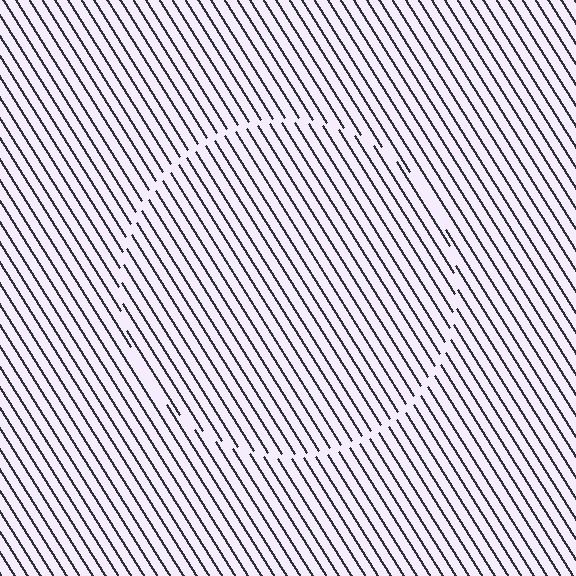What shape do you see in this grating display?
An illusory circle. The interior of the shape contains the same grating, shifted by half a period — the contour is defined by the phase discontinuity where line-ends from the inner and outer gratings abut.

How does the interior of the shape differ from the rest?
The interior of the shape contains the same grating, shifted by half a period — the contour is defined by the phase discontinuity where line-ends from the inner and outer gratings abut.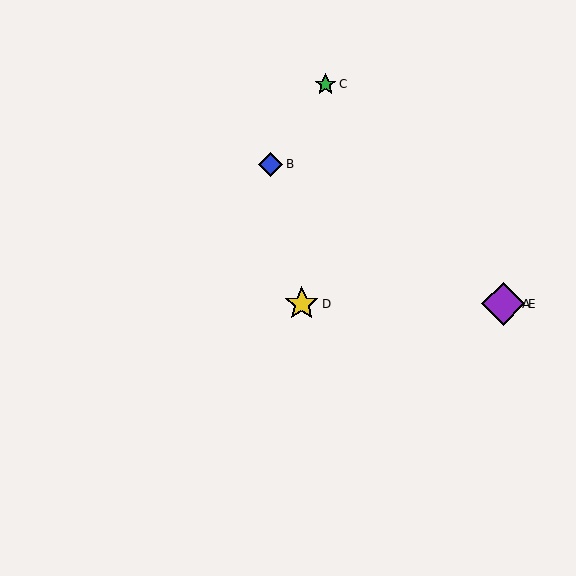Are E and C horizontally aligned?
No, E is at y≈304 and C is at y≈84.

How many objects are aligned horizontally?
3 objects (A, D, E) are aligned horizontally.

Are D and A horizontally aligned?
Yes, both are at y≈304.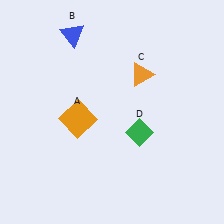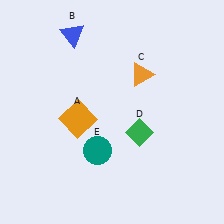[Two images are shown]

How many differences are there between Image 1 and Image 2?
There is 1 difference between the two images.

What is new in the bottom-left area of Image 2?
A teal circle (E) was added in the bottom-left area of Image 2.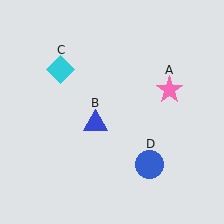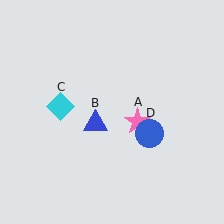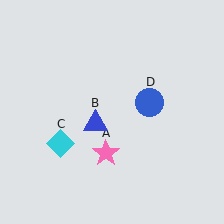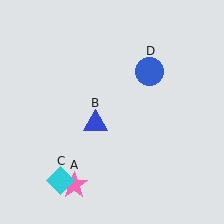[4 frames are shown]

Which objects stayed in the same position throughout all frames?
Blue triangle (object B) remained stationary.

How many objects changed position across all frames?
3 objects changed position: pink star (object A), cyan diamond (object C), blue circle (object D).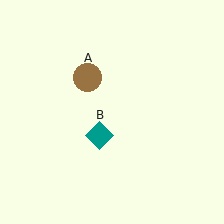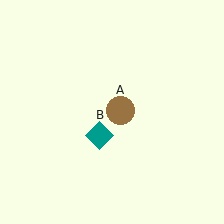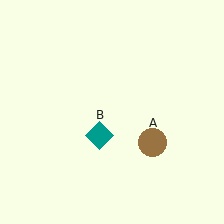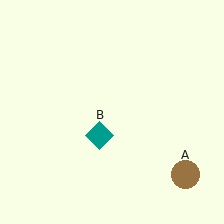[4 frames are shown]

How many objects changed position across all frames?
1 object changed position: brown circle (object A).